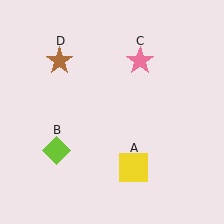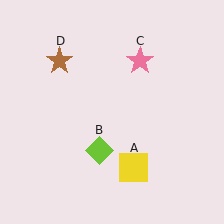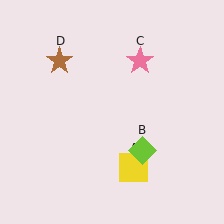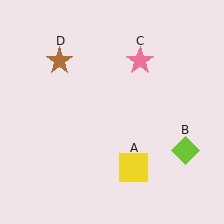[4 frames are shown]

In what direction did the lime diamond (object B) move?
The lime diamond (object B) moved right.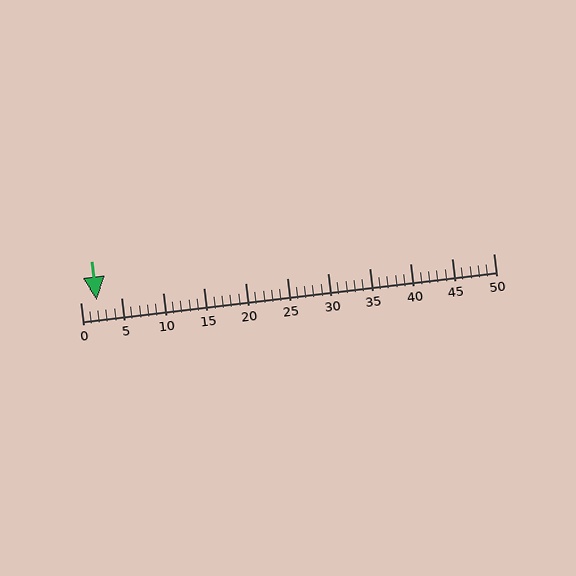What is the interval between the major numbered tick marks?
The major tick marks are spaced 5 units apart.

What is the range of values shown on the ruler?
The ruler shows values from 0 to 50.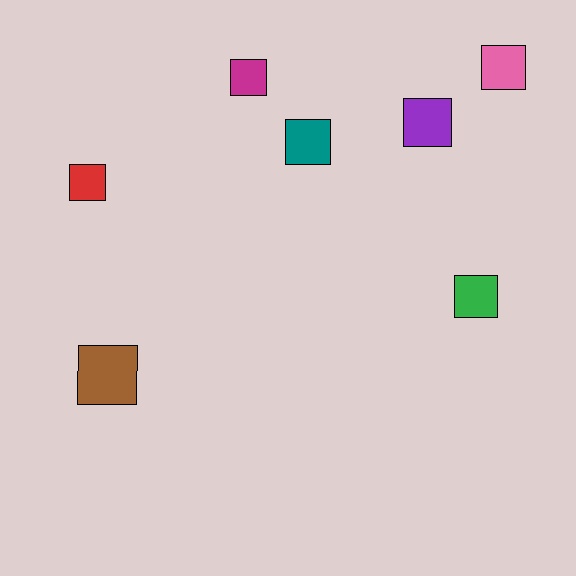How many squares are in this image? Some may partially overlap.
There are 7 squares.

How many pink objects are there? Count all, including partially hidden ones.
There is 1 pink object.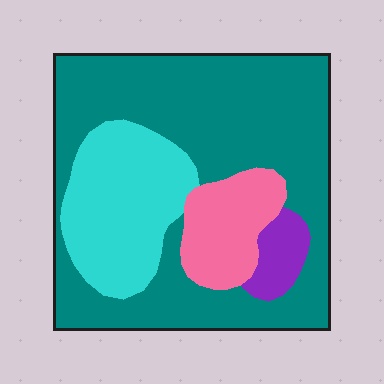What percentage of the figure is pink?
Pink takes up about one eighth (1/8) of the figure.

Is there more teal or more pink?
Teal.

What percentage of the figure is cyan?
Cyan covers about 20% of the figure.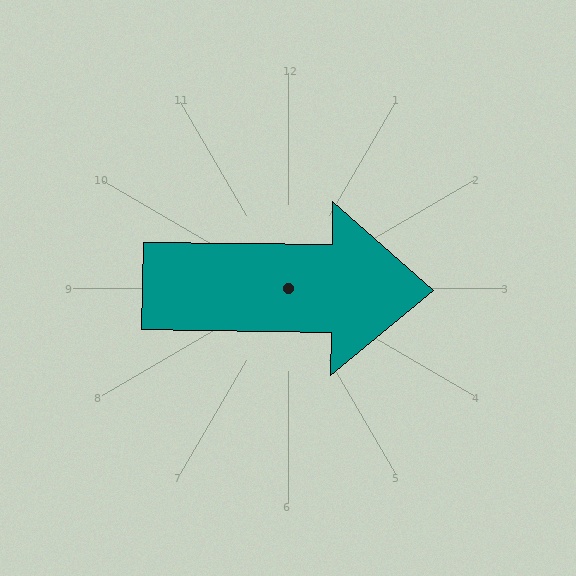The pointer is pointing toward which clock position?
Roughly 3 o'clock.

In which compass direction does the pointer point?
East.